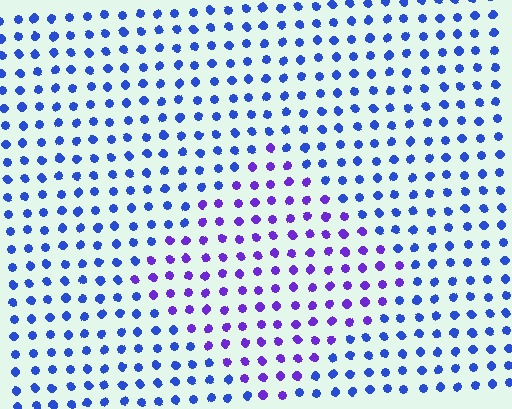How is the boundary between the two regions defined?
The boundary is defined purely by a slight shift in hue (about 38 degrees). Spacing, size, and orientation are identical on both sides.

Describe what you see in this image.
The image is filled with small blue elements in a uniform arrangement. A diamond-shaped region is visible where the elements are tinted to a slightly different hue, forming a subtle color boundary.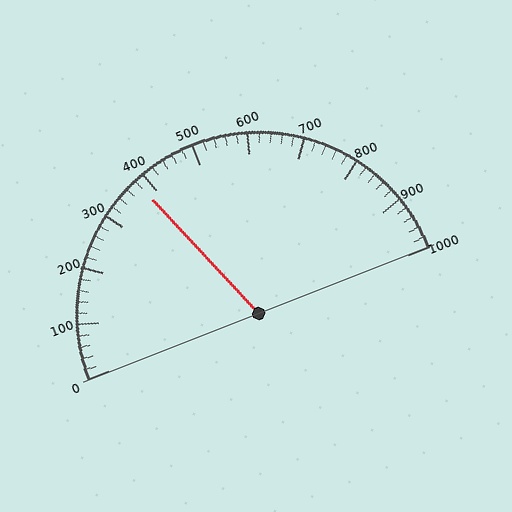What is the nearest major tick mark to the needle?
The nearest major tick mark is 400.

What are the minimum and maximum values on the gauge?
The gauge ranges from 0 to 1000.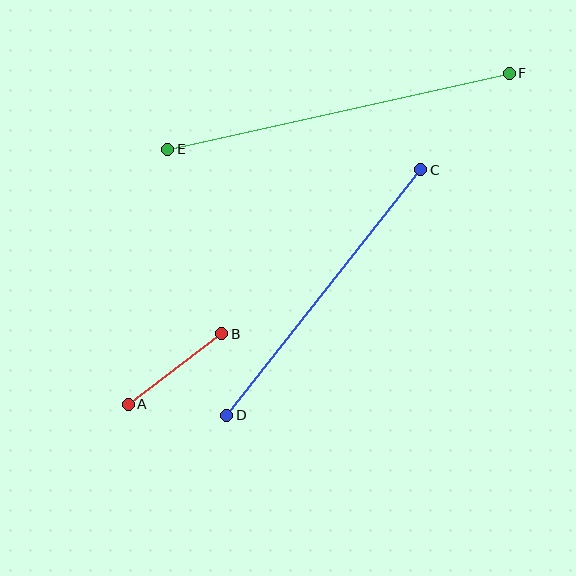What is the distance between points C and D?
The distance is approximately 313 pixels.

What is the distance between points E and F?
The distance is approximately 350 pixels.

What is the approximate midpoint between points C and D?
The midpoint is at approximately (324, 293) pixels.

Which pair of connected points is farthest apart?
Points E and F are farthest apart.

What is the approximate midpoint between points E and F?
The midpoint is at approximately (338, 111) pixels.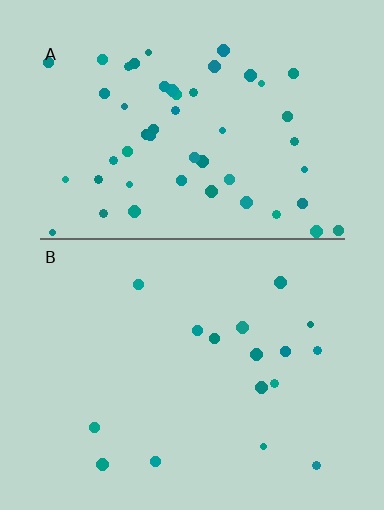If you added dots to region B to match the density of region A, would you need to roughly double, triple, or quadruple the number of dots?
Approximately triple.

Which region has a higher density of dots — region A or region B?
A (the top).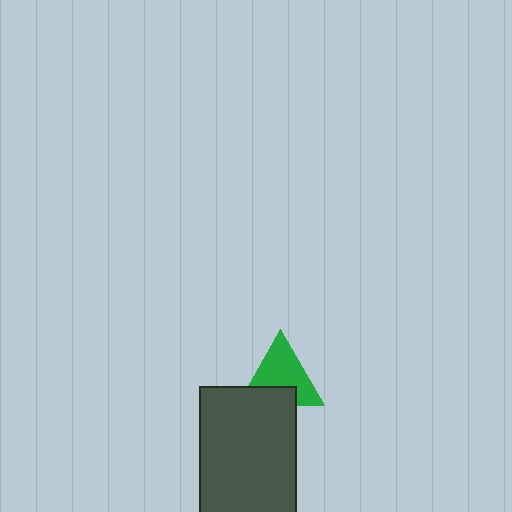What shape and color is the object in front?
The object in front is a dark gray rectangle.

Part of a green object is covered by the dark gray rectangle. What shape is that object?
It is a triangle.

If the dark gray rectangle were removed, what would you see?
You would see the complete green triangle.